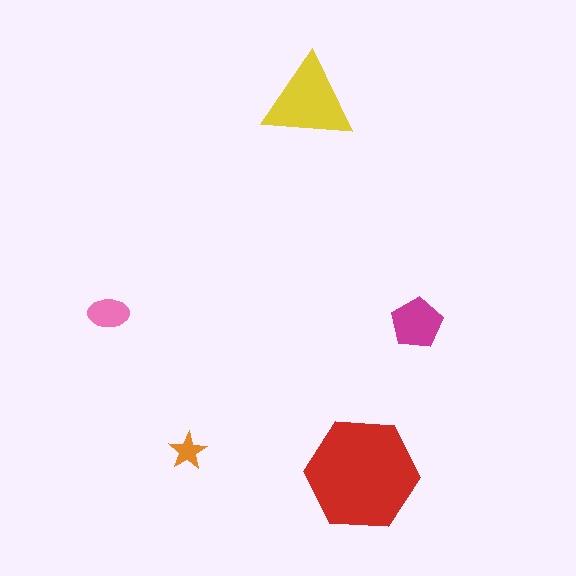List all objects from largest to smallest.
The red hexagon, the yellow triangle, the magenta pentagon, the pink ellipse, the orange star.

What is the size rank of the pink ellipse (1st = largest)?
4th.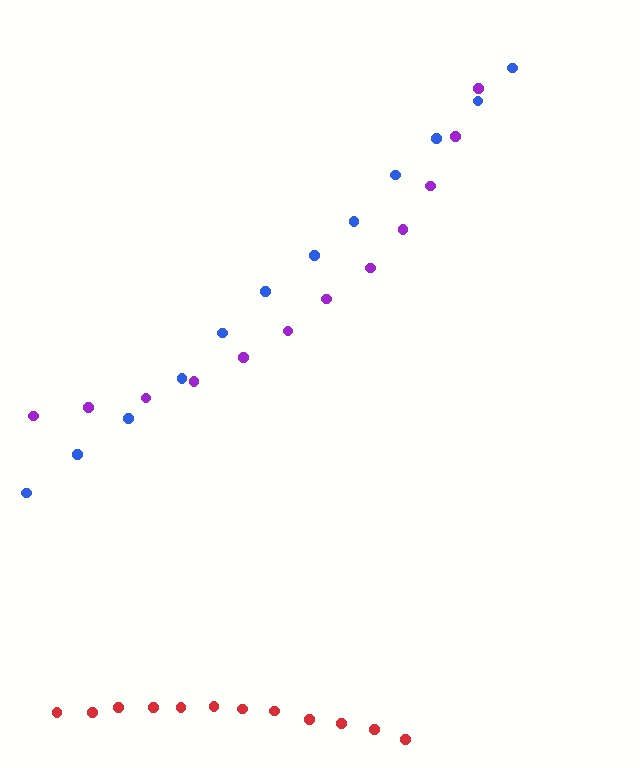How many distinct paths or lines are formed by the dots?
There are 3 distinct paths.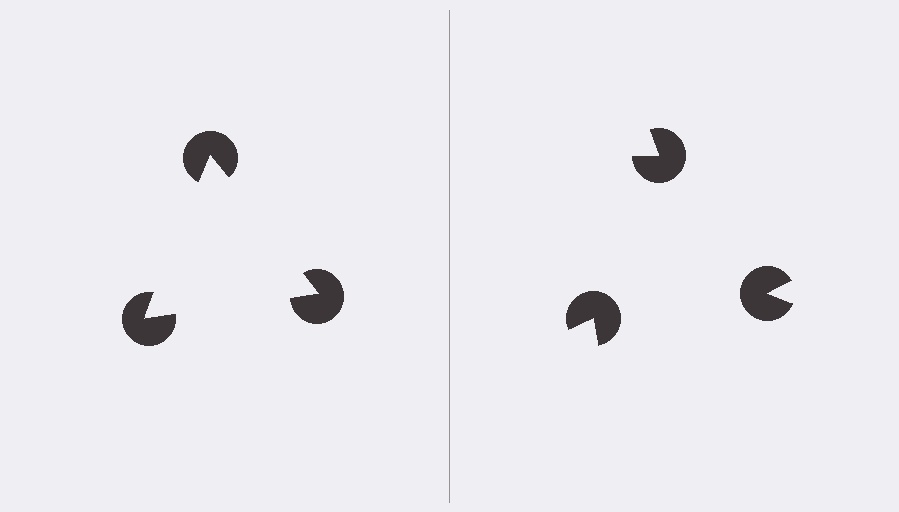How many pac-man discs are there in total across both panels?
6 — 3 on each side.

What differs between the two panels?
The pac-man discs are positioned identically on both sides; only the wedge orientations differ. On the left they align to a triangle; on the right they are misaligned.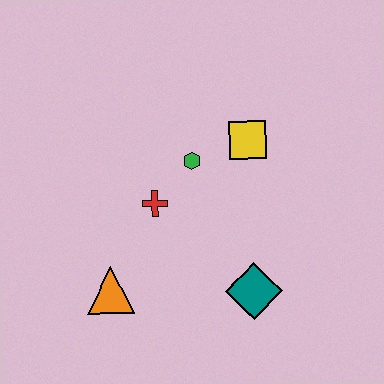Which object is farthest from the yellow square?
The orange triangle is farthest from the yellow square.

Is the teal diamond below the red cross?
Yes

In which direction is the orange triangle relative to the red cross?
The orange triangle is below the red cross.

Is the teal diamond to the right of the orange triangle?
Yes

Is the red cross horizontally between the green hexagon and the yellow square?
No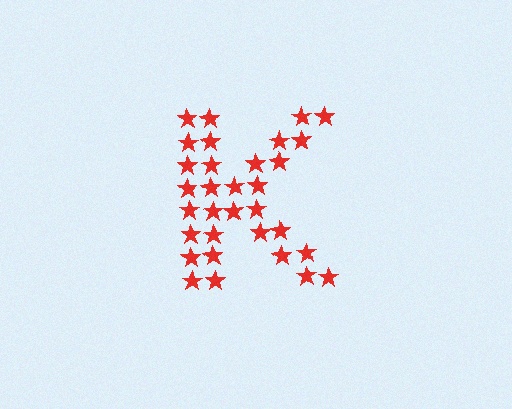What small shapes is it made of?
It is made of small stars.